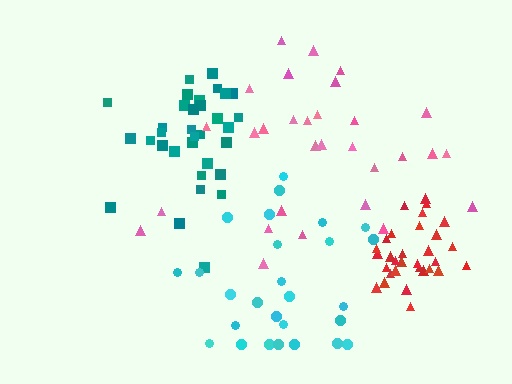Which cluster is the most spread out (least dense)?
Pink.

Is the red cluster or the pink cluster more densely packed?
Red.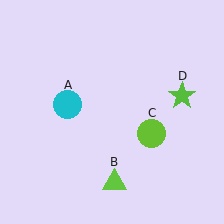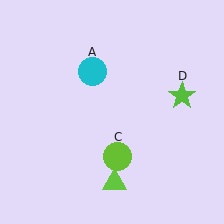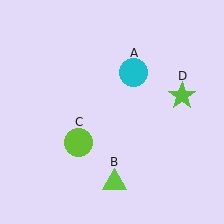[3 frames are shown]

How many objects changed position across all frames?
2 objects changed position: cyan circle (object A), lime circle (object C).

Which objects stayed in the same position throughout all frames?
Lime triangle (object B) and lime star (object D) remained stationary.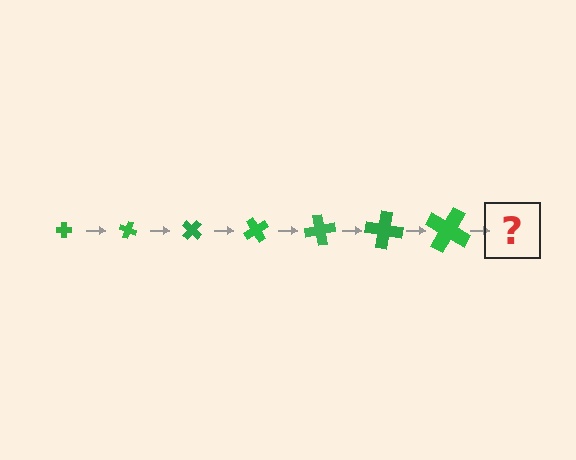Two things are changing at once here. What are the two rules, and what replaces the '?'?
The two rules are that the cross grows larger each step and it rotates 20 degrees each step. The '?' should be a cross, larger than the previous one and rotated 140 degrees from the start.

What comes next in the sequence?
The next element should be a cross, larger than the previous one and rotated 140 degrees from the start.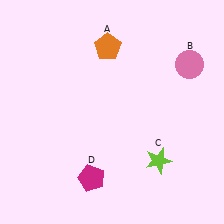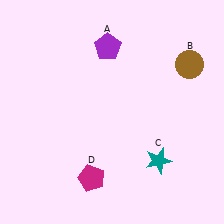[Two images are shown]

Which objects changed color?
A changed from orange to purple. B changed from pink to brown. C changed from lime to teal.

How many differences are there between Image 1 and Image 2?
There are 3 differences between the two images.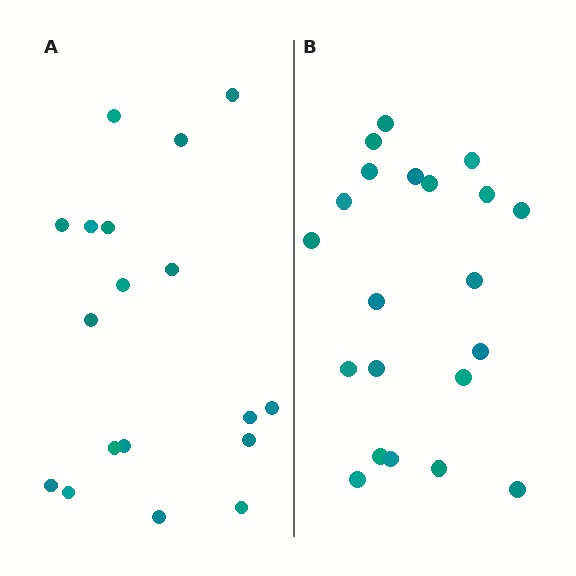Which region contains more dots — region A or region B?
Region B (the right region) has more dots.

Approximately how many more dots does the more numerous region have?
Region B has just a few more — roughly 2 or 3 more dots than region A.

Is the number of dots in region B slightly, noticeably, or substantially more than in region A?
Region B has only slightly more — the two regions are fairly close. The ratio is roughly 1.2 to 1.